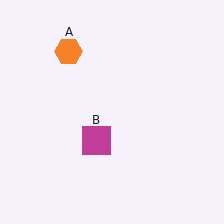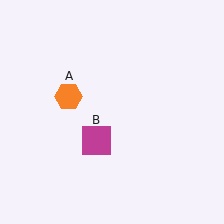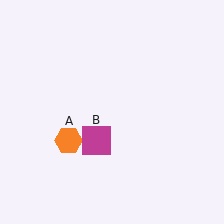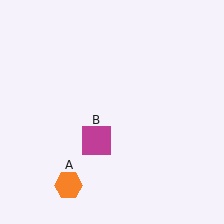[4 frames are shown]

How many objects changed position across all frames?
1 object changed position: orange hexagon (object A).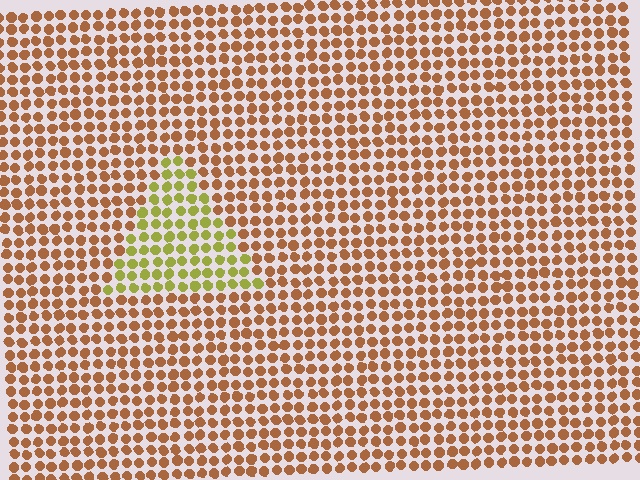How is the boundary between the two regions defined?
The boundary is defined purely by a slight shift in hue (about 47 degrees). Spacing, size, and orientation are identical on both sides.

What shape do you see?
I see a triangle.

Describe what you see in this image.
The image is filled with small brown elements in a uniform arrangement. A triangle-shaped region is visible where the elements are tinted to a slightly different hue, forming a subtle color boundary.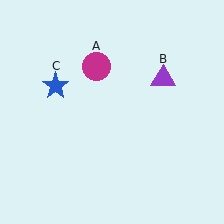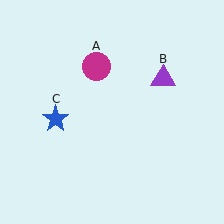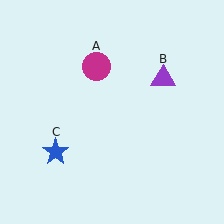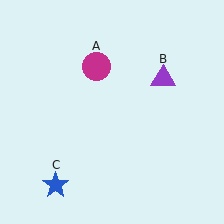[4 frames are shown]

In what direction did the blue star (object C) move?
The blue star (object C) moved down.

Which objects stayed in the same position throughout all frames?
Magenta circle (object A) and purple triangle (object B) remained stationary.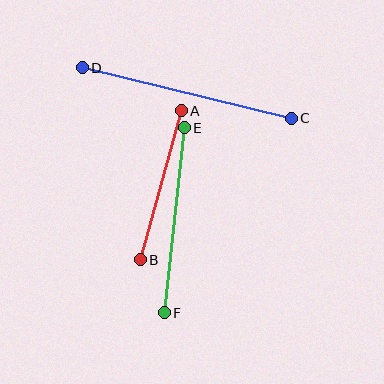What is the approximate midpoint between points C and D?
The midpoint is at approximately (187, 93) pixels.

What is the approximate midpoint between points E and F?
The midpoint is at approximately (174, 220) pixels.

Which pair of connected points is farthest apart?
Points C and D are farthest apart.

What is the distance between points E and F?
The distance is approximately 186 pixels.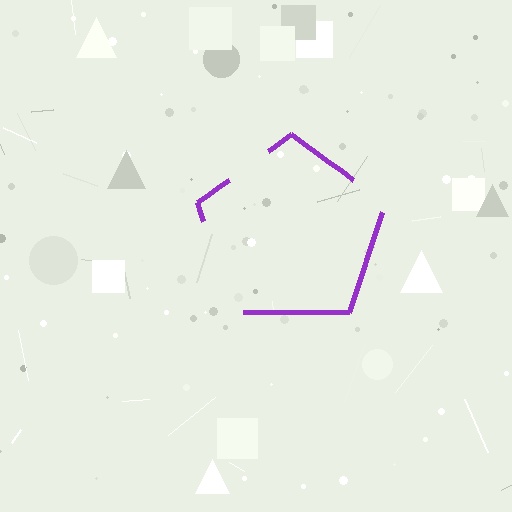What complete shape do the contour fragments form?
The contour fragments form a pentagon.